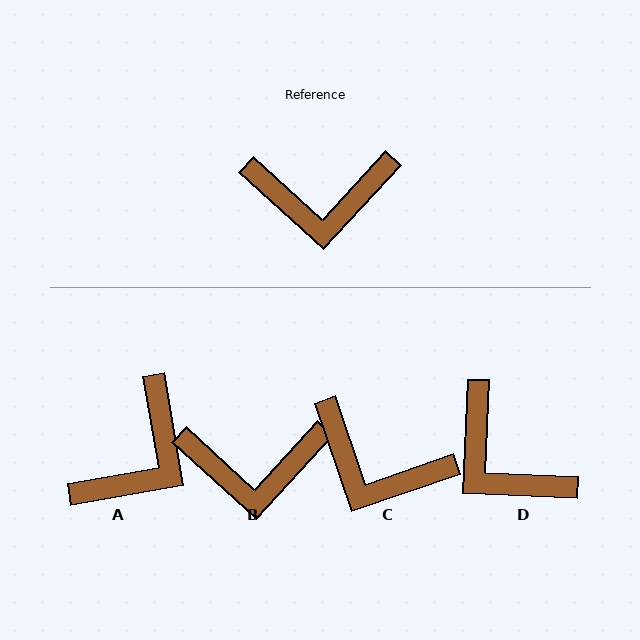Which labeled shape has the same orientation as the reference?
B.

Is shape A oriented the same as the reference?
No, it is off by about 52 degrees.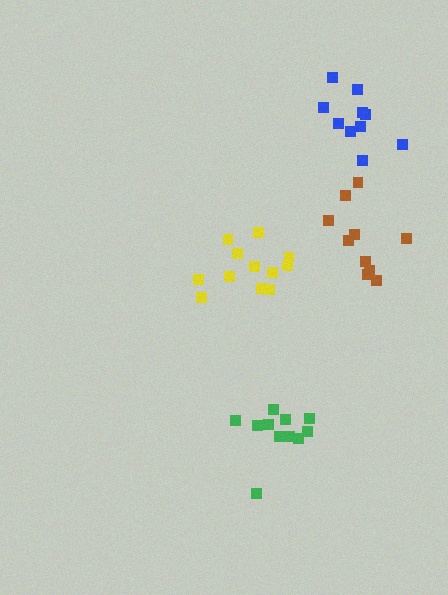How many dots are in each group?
Group 1: 11 dots, Group 2: 12 dots, Group 3: 11 dots, Group 4: 10 dots (44 total).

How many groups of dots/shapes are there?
There are 4 groups.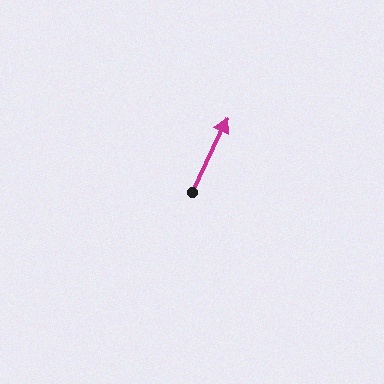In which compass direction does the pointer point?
Northeast.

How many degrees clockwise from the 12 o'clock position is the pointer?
Approximately 26 degrees.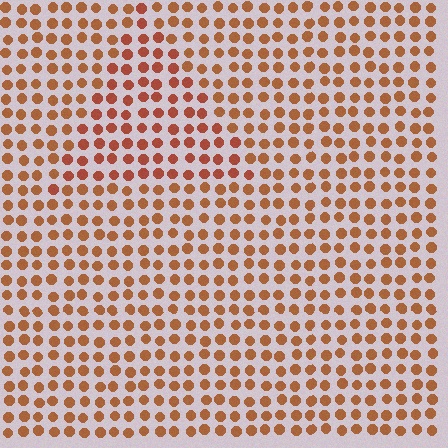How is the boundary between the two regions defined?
The boundary is defined purely by a slight shift in hue (about 15 degrees). Spacing, size, and orientation are identical on both sides.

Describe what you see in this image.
The image is filled with small brown elements in a uniform arrangement. A triangle-shaped region is visible where the elements are tinted to a slightly different hue, forming a subtle color boundary.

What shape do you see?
I see a triangle.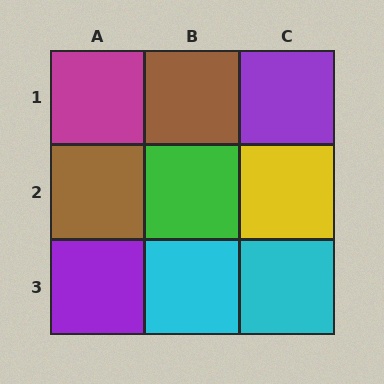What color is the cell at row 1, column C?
Purple.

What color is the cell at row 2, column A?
Brown.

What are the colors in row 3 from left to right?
Purple, cyan, cyan.